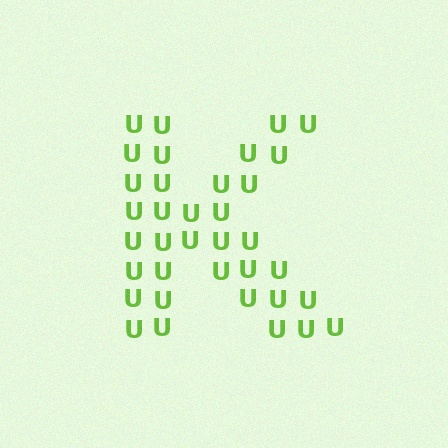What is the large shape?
The large shape is the letter K.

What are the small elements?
The small elements are letter U's.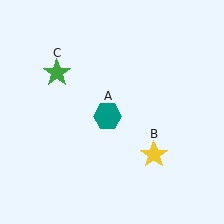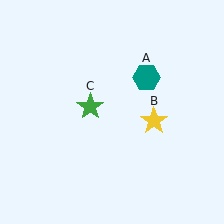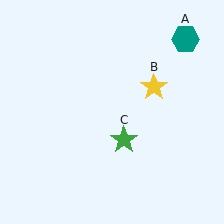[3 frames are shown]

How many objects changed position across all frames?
3 objects changed position: teal hexagon (object A), yellow star (object B), green star (object C).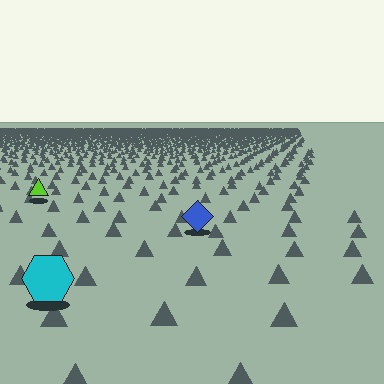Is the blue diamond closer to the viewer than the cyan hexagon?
No. The cyan hexagon is closer — you can tell from the texture gradient: the ground texture is coarser near it.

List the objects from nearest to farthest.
From nearest to farthest: the cyan hexagon, the blue diamond, the lime triangle.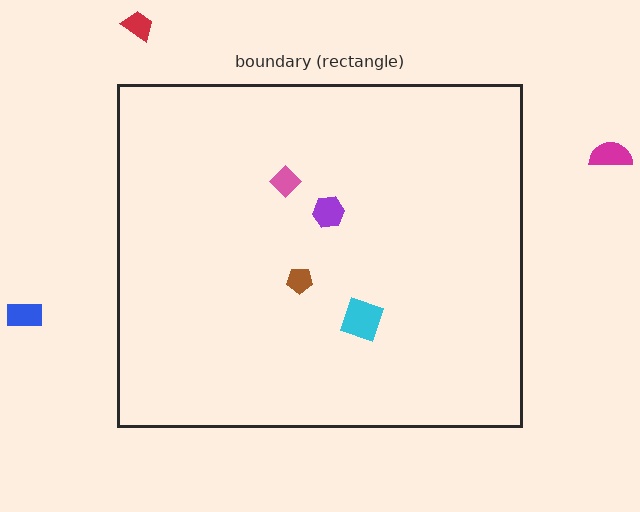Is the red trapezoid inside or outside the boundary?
Outside.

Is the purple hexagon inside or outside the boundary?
Inside.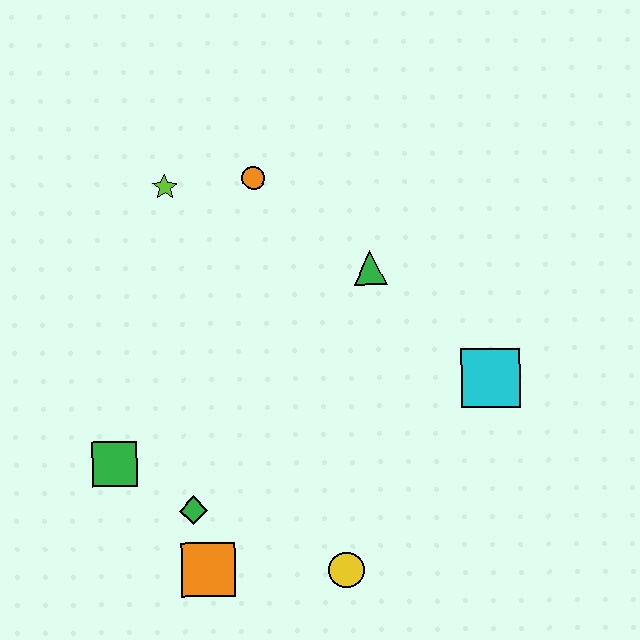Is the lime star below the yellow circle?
No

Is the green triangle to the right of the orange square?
Yes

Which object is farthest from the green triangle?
The orange square is farthest from the green triangle.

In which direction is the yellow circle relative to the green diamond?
The yellow circle is to the right of the green diamond.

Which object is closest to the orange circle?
The lime star is closest to the orange circle.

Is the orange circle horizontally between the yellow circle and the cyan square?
No